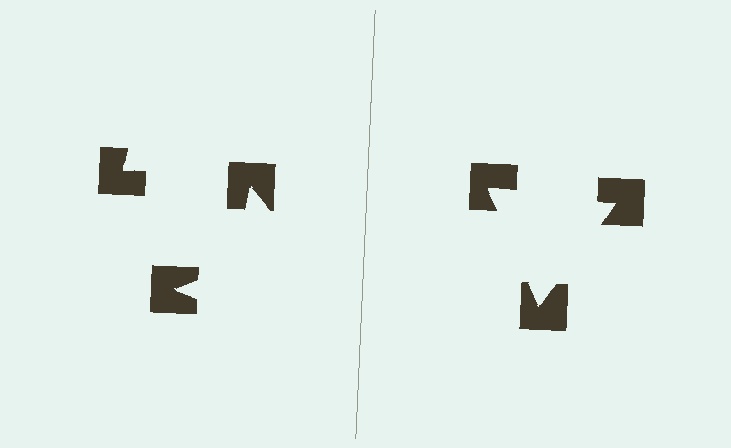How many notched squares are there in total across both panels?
6 — 3 on each side.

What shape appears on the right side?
An illusory triangle.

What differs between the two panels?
The notched squares are positioned identically on both sides; only the wedge orientations differ. On the right they align to a triangle; on the left they are misaligned.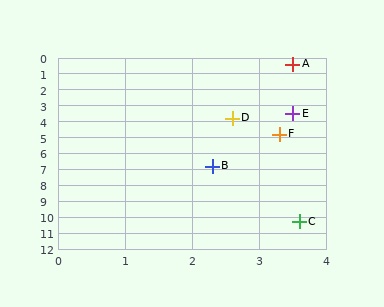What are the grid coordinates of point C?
Point C is at approximately (3.6, 10.3).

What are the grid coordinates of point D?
Point D is at approximately (2.6, 3.8).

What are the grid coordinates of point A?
Point A is at approximately (3.5, 0.4).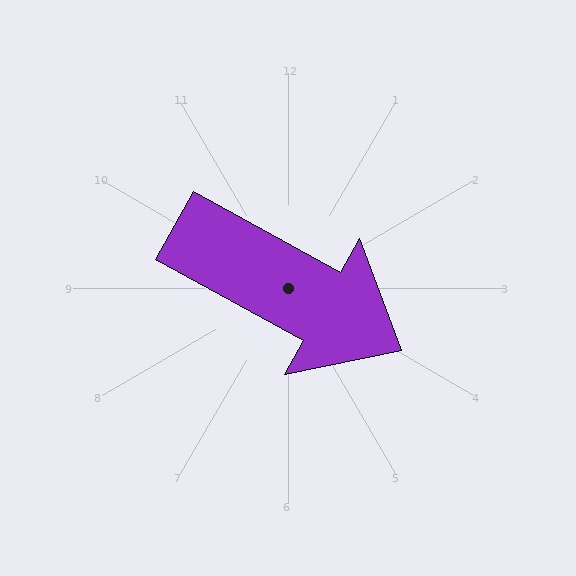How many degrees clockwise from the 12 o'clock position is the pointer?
Approximately 119 degrees.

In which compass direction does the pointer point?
Southeast.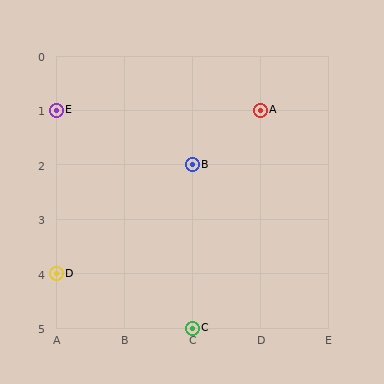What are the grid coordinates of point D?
Point D is at grid coordinates (A, 4).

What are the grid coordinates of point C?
Point C is at grid coordinates (C, 5).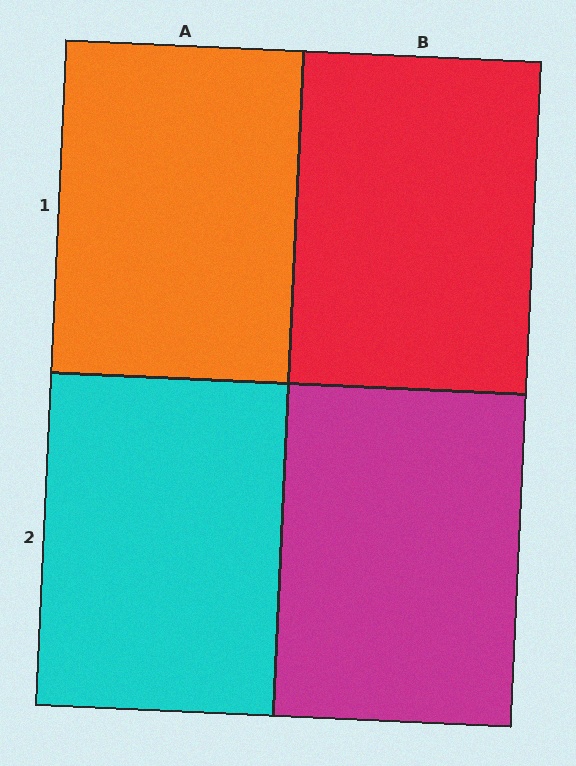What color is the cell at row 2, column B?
Magenta.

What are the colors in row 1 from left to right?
Orange, red.